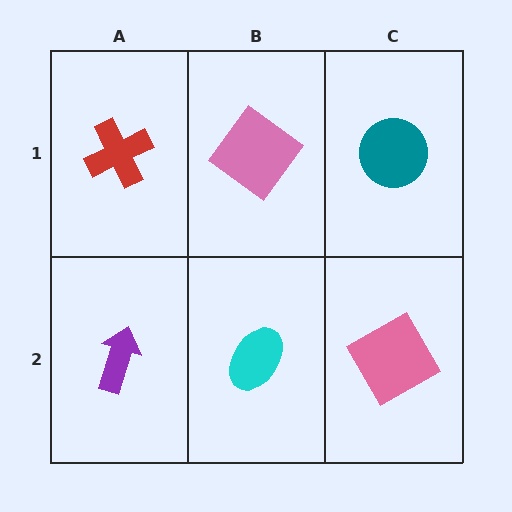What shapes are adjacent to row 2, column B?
A pink diamond (row 1, column B), a purple arrow (row 2, column A), a pink square (row 2, column C).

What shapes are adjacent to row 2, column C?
A teal circle (row 1, column C), a cyan ellipse (row 2, column B).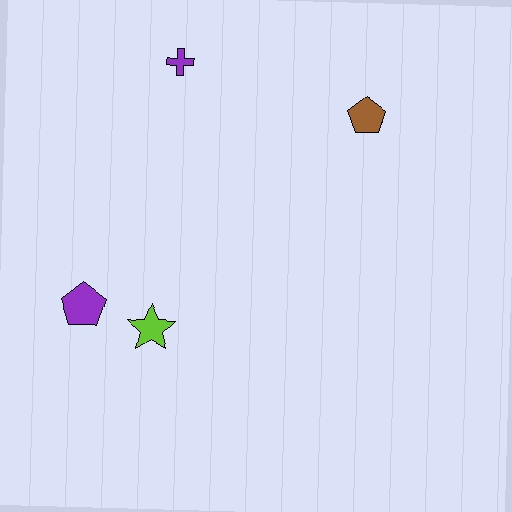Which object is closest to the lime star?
The purple pentagon is closest to the lime star.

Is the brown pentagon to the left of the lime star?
No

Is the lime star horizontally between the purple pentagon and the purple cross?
Yes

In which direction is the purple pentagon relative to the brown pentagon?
The purple pentagon is to the left of the brown pentagon.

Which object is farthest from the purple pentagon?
The brown pentagon is farthest from the purple pentagon.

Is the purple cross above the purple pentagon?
Yes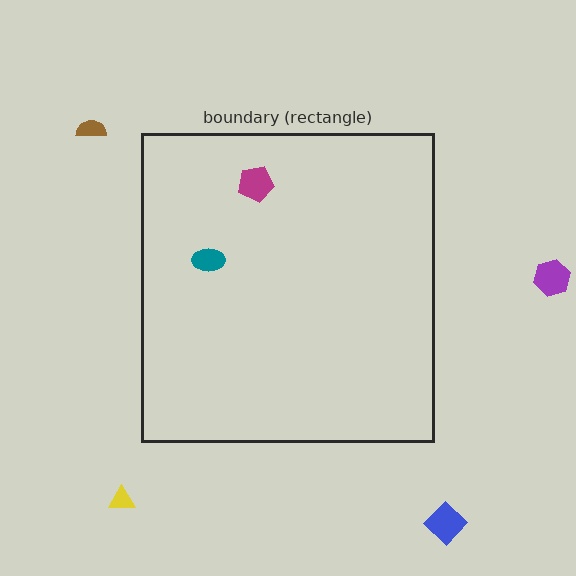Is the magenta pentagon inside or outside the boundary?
Inside.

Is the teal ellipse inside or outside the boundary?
Inside.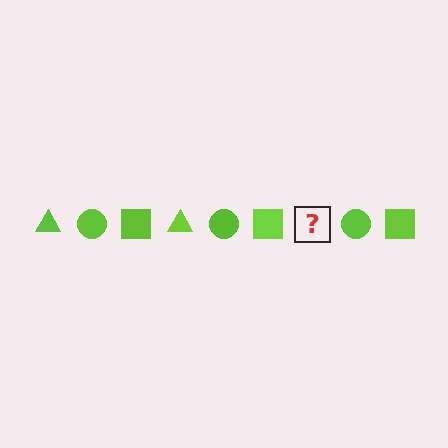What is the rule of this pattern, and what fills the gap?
The rule is that the pattern cycles through triangle, circle, square shapes in lime. The gap should be filled with a lime triangle.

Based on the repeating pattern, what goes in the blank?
The blank should be a lime triangle.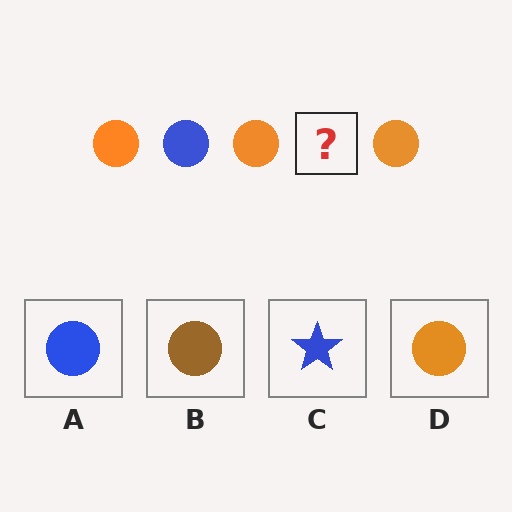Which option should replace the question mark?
Option A.